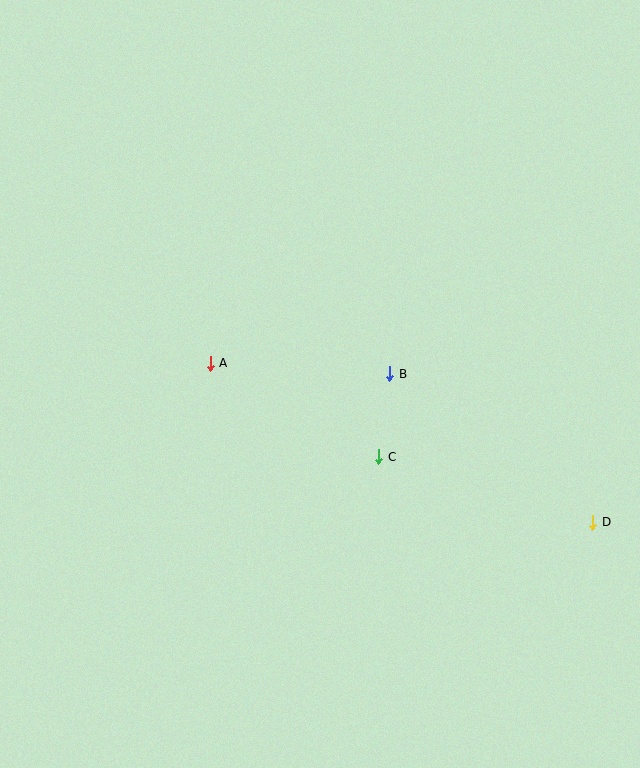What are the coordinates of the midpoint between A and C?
The midpoint between A and C is at (295, 410).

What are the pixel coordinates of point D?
Point D is at (593, 522).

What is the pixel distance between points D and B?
The distance between D and B is 251 pixels.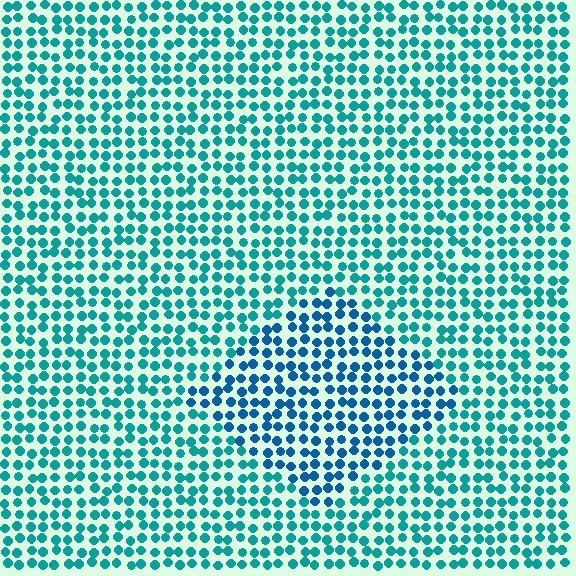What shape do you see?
I see a diamond.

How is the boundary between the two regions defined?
The boundary is defined purely by a slight shift in hue (about 29 degrees). Spacing, size, and orientation are identical on both sides.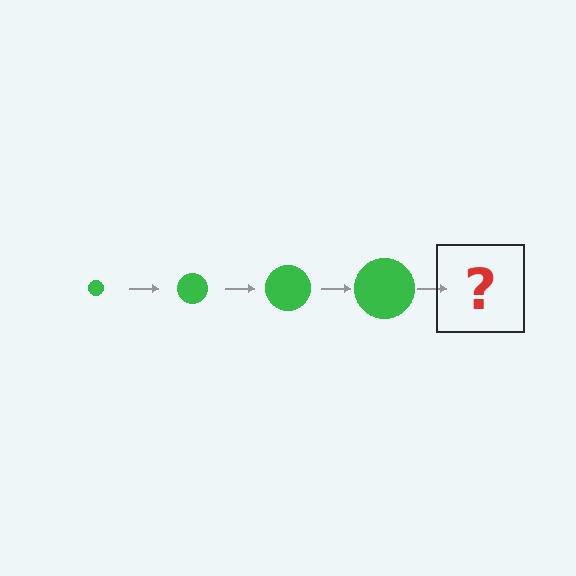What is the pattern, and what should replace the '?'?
The pattern is that the circle gets progressively larger each step. The '?' should be a green circle, larger than the previous one.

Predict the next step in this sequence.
The next step is a green circle, larger than the previous one.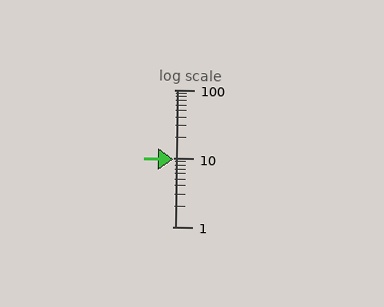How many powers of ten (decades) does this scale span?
The scale spans 2 decades, from 1 to 100.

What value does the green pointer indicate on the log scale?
The pointer indicates approximately 9.7.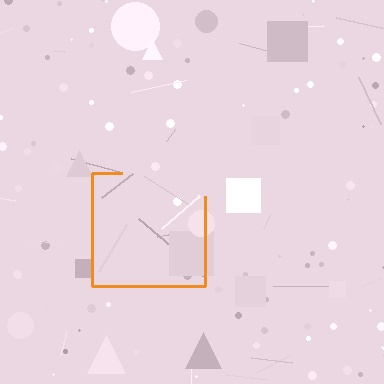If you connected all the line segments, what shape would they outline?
They would outline a square.